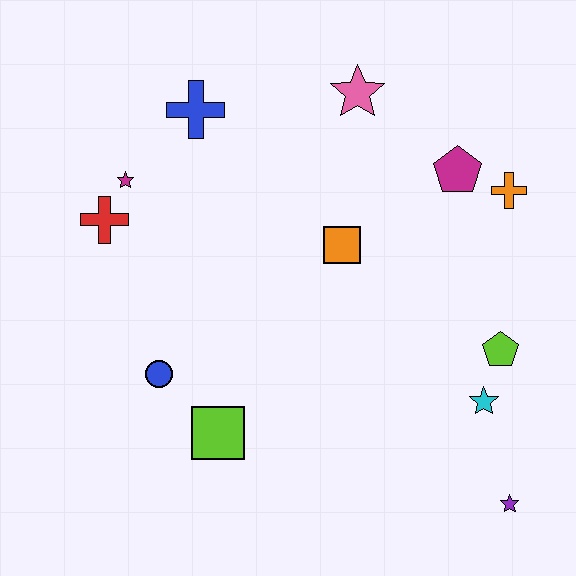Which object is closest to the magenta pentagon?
The orange cross is closest to the magenta pentagon.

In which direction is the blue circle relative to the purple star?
The blue circle is to the left of the purple star.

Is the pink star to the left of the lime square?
No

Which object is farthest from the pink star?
The purple star is farthest from the pink star.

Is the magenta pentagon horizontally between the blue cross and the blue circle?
No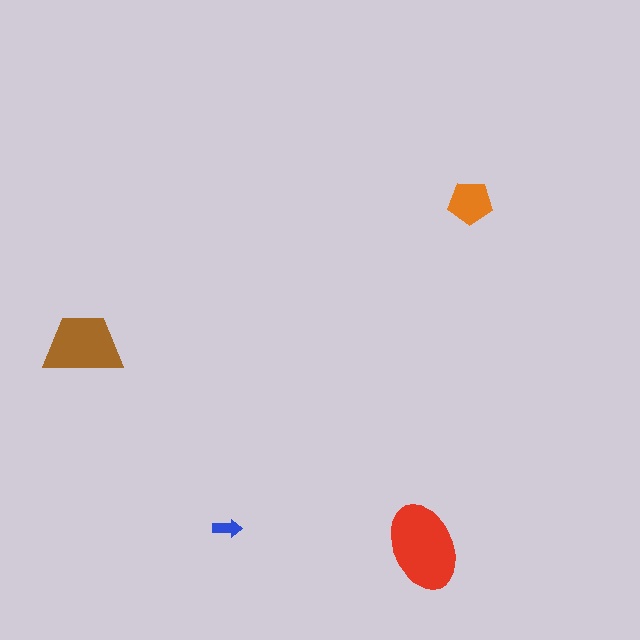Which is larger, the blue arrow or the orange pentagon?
The orange pentagon.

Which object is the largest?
The red ellipse.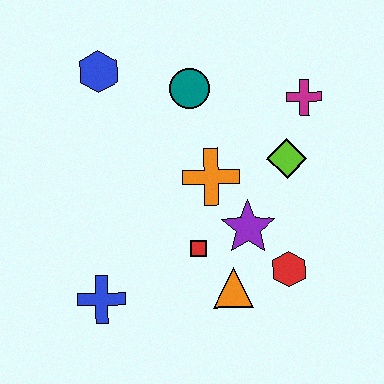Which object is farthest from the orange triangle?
The blue hexagon is farthest from the orange triangle.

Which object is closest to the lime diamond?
The magenta cross is closest to the lime diamond.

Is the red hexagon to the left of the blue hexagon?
No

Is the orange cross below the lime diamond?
Yes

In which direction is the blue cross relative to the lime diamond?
The blue cross is to the left of the lime diamond.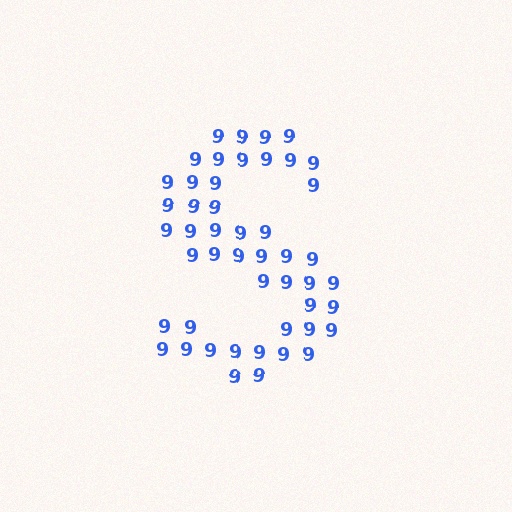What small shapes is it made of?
It is made of small digit 9's.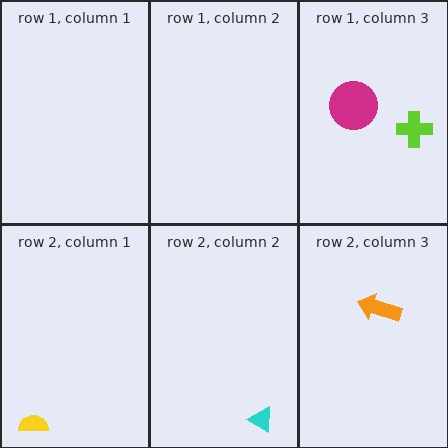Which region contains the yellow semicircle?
The row 2, column 1 region.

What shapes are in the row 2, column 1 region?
The yellow semicircle.